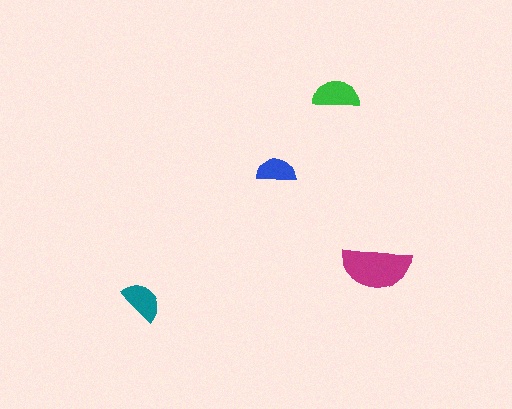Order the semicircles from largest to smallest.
the magenta one, the green one, the teal one, the blue one.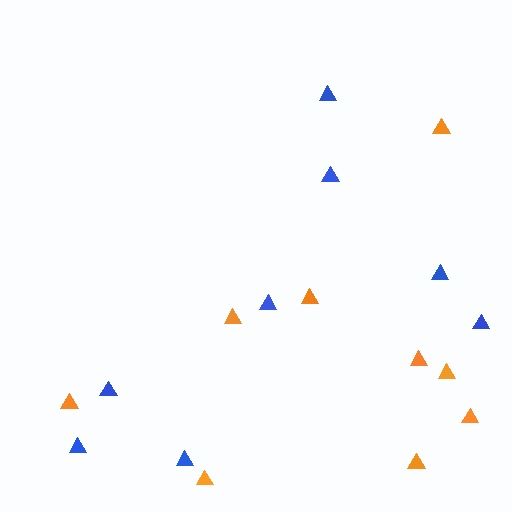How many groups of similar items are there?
There are 2 groups: one group of orange triangles (9) and one group of blue triangles (8).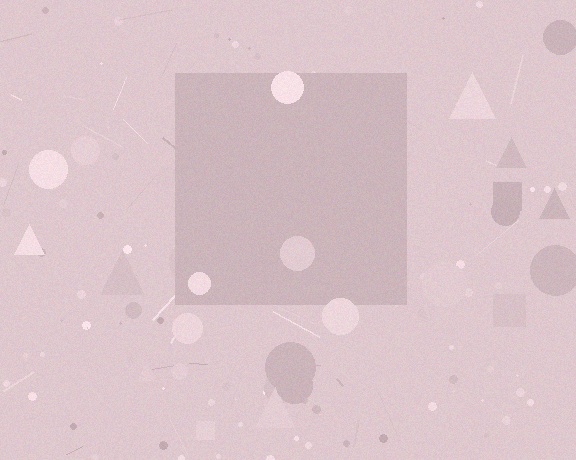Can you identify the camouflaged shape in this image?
The camouflaged shape is a square.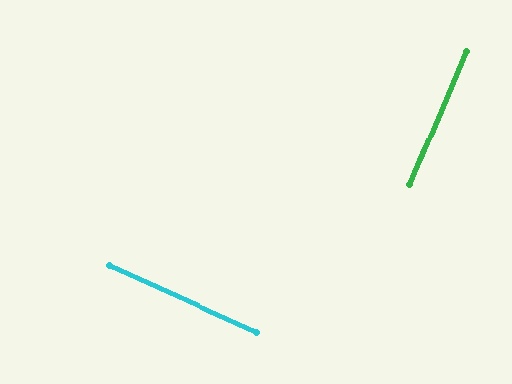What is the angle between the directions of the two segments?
Approximately 89 degrees.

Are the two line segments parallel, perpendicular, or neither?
Perpendicular — they meet at approximately 89°.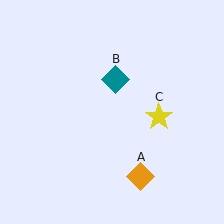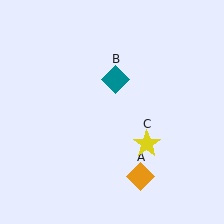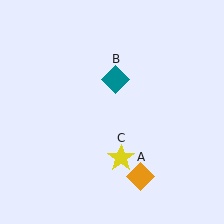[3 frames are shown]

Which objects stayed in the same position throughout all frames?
Orange diamond (object A) and teal diamond (object B) remained stationary.